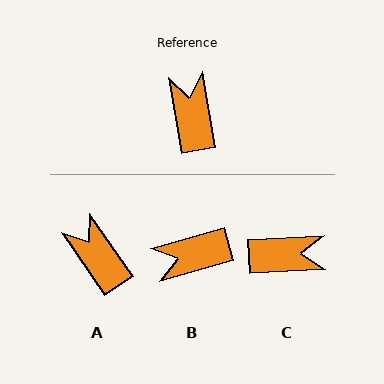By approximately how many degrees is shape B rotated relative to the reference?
Approximately 96 degrees counter-clockwise.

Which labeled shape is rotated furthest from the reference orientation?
C, about 97 degrees away.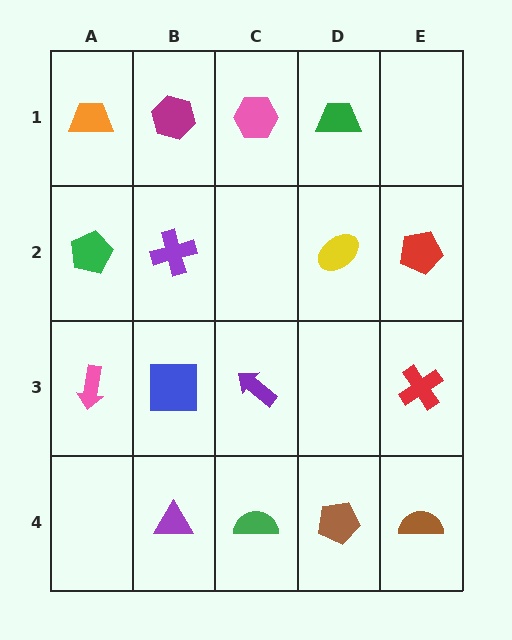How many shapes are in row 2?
4 shapes.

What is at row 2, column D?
A yellow ellipse.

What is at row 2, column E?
A red pentagon.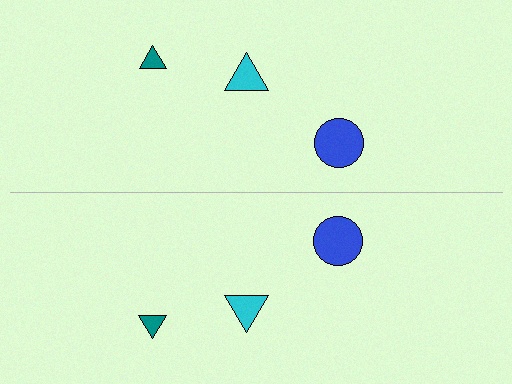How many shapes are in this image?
There are 6 shapes in this image.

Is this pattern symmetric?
Yes, this pattern has bilateral (reflection) symmetry.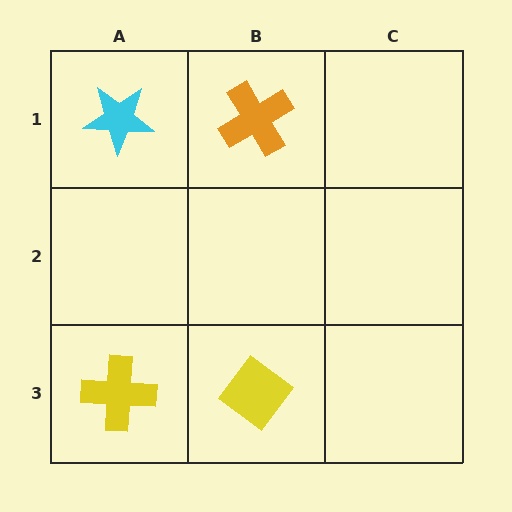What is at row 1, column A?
A cyan star.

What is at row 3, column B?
A yellow diamond.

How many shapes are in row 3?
2 shapes.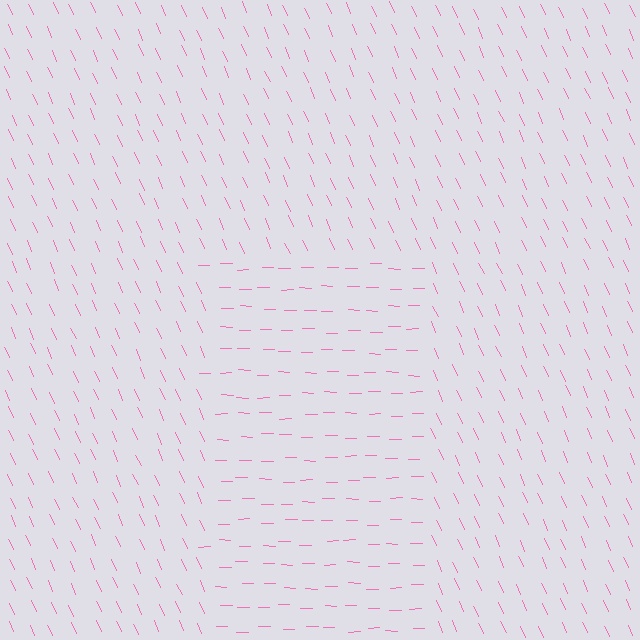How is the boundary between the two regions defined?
The boundary is defined purely by a change in line orientation (approximately 65 degrees difference). All lines are the same color and thickness.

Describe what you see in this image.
The image is filled with small pink line segments. A rectangle region in the image has lines oriented differently from the surrounding lines, creating a visible texture boundary.